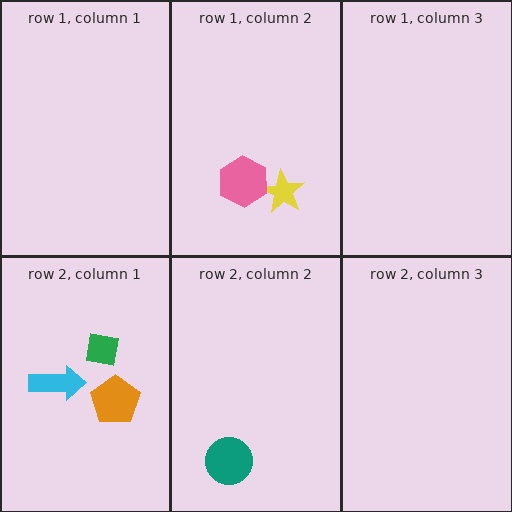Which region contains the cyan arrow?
The row 2, column 1 region.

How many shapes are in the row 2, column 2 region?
1.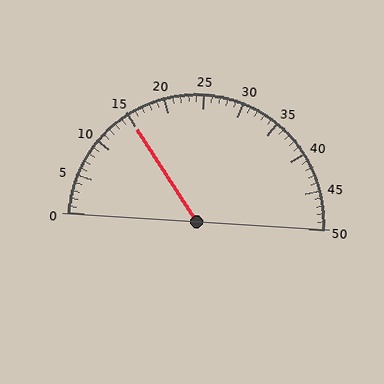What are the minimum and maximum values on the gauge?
The gauge ranges from 0 to 50.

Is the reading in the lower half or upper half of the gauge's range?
The reading is in the lower half of the range (0 to 50).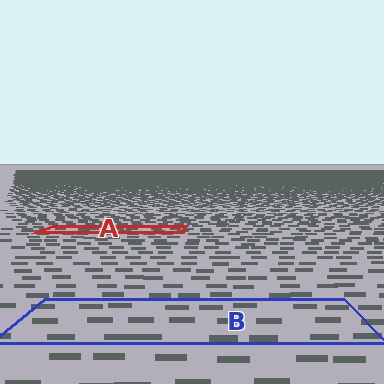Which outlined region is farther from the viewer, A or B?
Region A is farther from the viewer — the texture elements inside it appear smaller and more densely packed.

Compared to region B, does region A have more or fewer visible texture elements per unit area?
Region A has more texture elements per unit area — they are packed more densely because it is farther away.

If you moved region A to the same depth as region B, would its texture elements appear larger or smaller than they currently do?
They would appear larger. At a closer depth, the same texture elements are projected at a bigger on-screen size.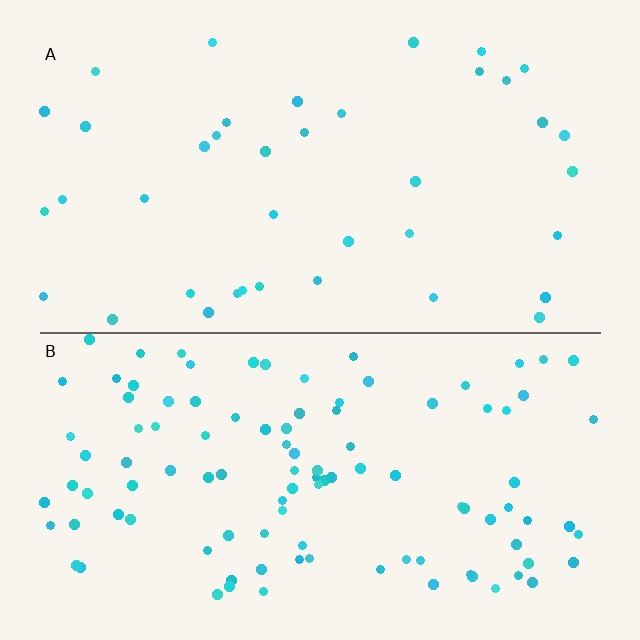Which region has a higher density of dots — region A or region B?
B (the bottom).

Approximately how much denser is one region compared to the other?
Approximately 2.7× — region B over region A.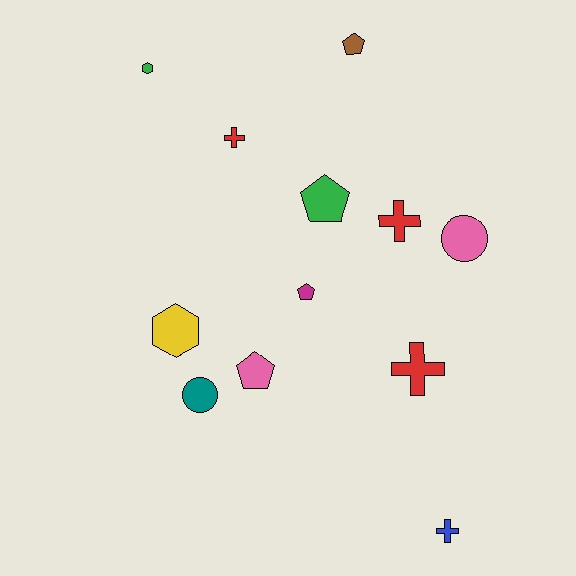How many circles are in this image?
There are 2 circles.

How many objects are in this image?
There are 12 objects.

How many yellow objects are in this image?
There is 1 yellow object.